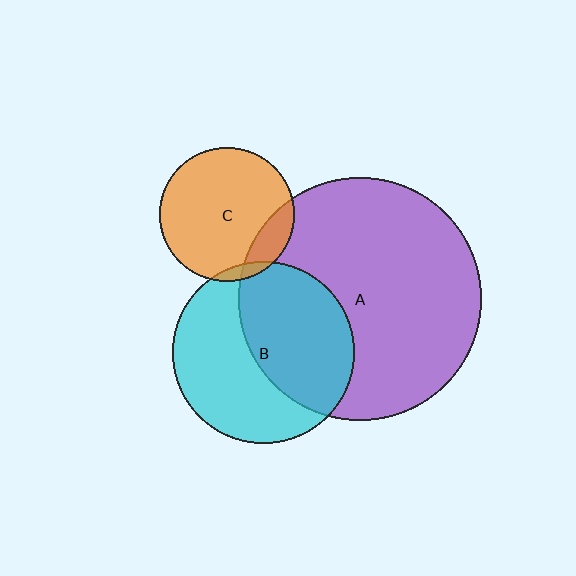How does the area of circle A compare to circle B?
Approximately 1.8 times.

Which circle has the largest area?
Circle A (purple).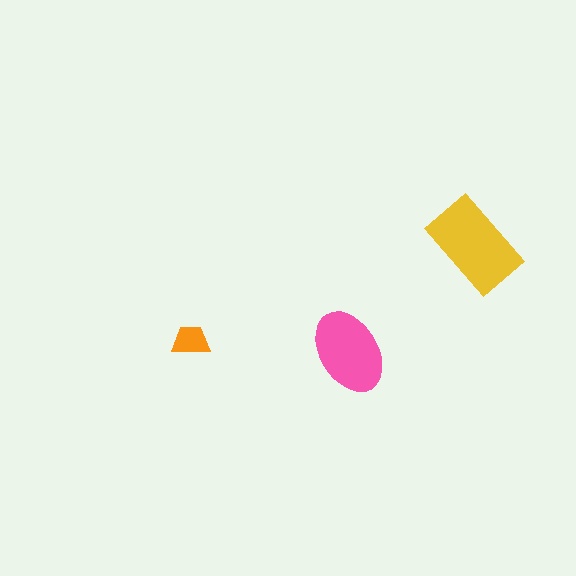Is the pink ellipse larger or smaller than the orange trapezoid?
Larger.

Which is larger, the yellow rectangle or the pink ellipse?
The yellow rectangle.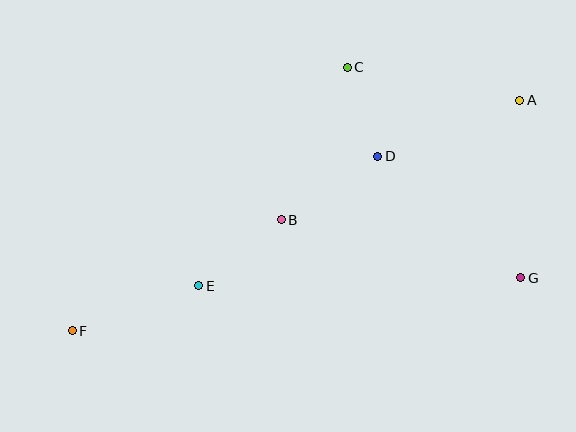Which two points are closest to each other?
Points C and D are closest to each other.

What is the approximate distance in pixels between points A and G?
The distance between A and G is approximately 177 pixels.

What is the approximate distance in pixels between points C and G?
The distance between C and G is approximately 273 pixels.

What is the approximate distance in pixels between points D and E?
The distance between D and E is approximately 221 pixels.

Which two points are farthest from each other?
Points A and F are farthest from each other.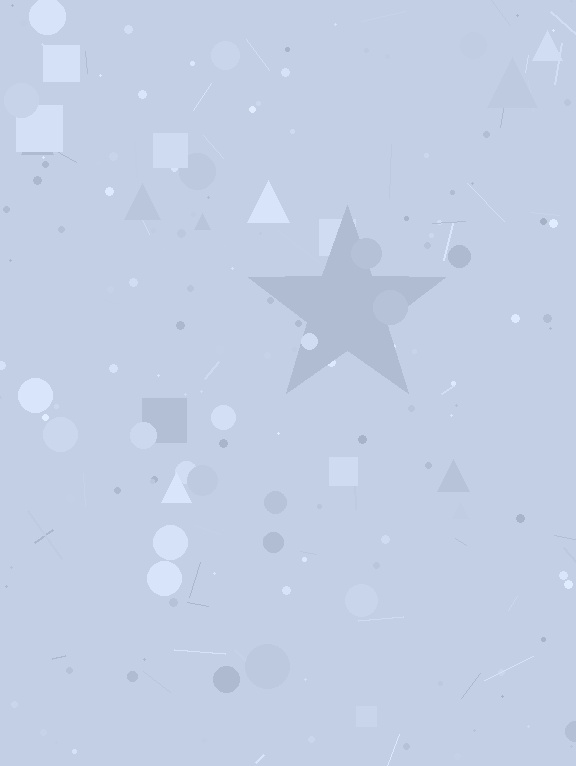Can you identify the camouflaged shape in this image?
The camouflaged shape is a star.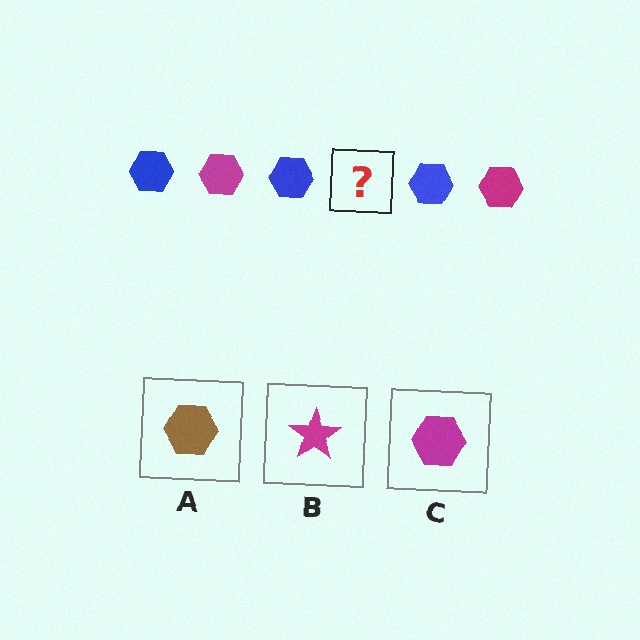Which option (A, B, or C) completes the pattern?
C.